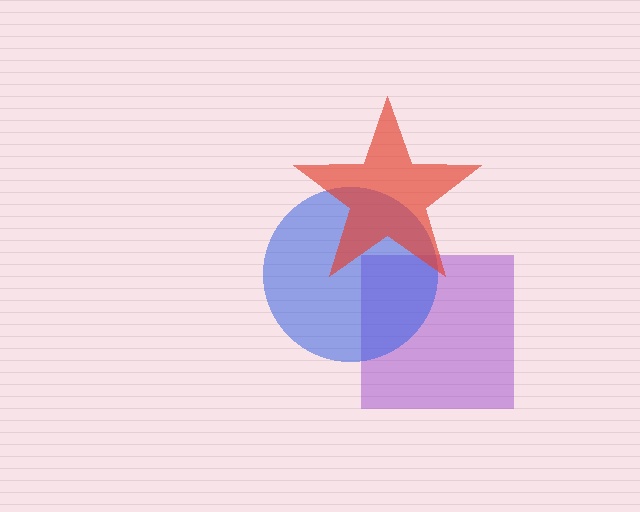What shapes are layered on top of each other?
The layered shapes are: a purple square, a blue circle, a red star.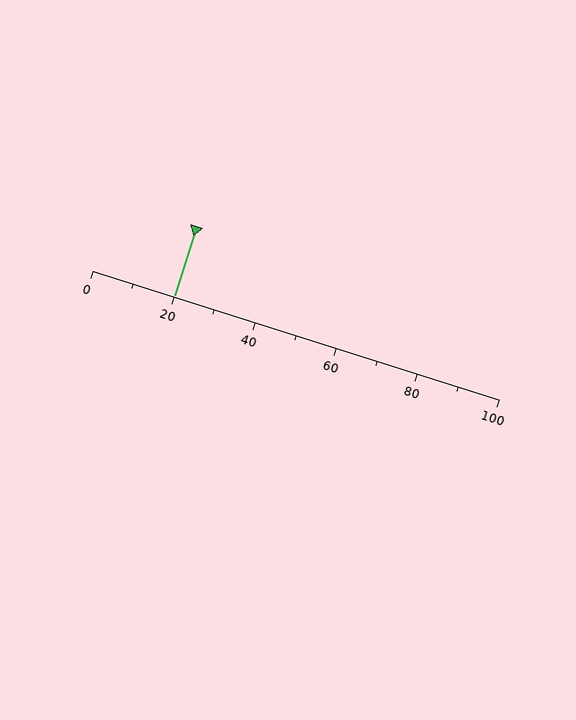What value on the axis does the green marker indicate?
The marker indicates approximately 20.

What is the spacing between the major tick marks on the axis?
The major ticks are spaced 20 apart.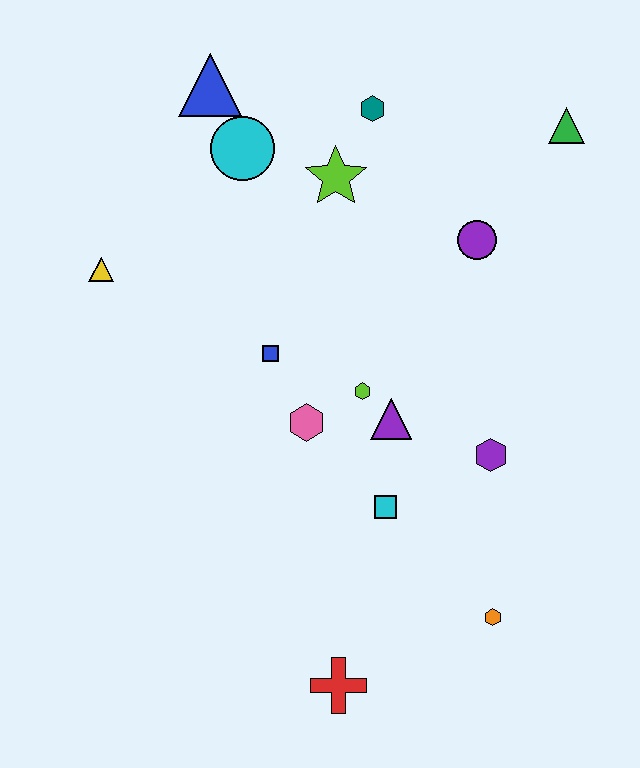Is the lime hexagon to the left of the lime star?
No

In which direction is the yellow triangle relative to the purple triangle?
The yellow triangle is to the left of the purple triangle.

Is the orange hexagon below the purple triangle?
Yes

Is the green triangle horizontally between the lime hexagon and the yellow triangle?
No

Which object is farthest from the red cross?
The blue triangle is farthest from the red cross.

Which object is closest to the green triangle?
The purple circle is closest to the green triangle.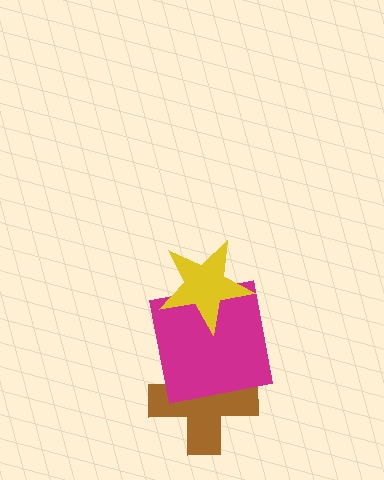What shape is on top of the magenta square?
The yellow star is on top of the magenta square.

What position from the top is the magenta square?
The magenta square is 2nd from the top.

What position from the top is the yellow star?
The yellow star is 1st from the top.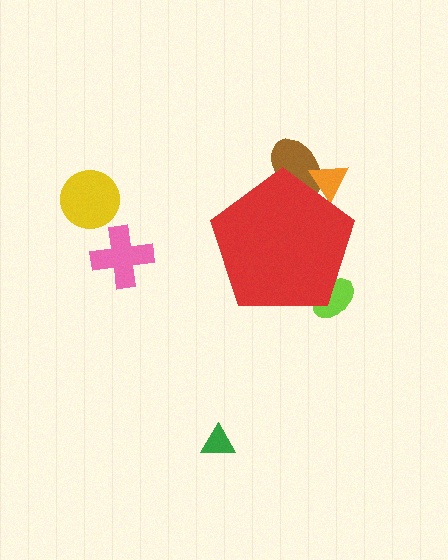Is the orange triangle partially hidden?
Yes, the orange triangle is partially hidden behind the red pentagon.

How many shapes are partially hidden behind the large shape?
3 shapes are partially hidden.